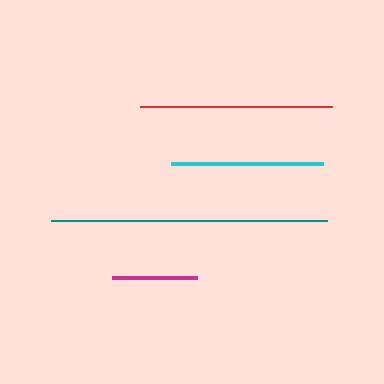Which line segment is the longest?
The teal line is the longest at approximately 276 pixels.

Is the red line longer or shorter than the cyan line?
The red line is longer than the cyan line.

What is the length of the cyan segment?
The cyan segment is approximately 152 pixels long.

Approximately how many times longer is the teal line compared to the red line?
The teal line is approximately 1.4 times the length of the red line.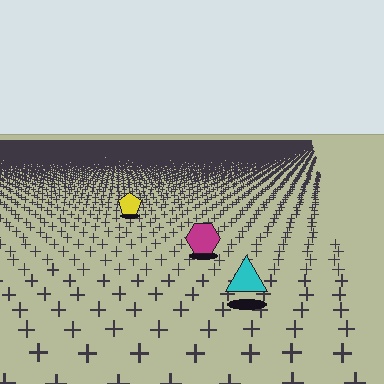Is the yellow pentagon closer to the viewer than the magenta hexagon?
No. The magenta hexagon is closer — you can tell from the texture gradient: the ground texture is coarser near it.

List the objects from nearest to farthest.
From nearest to farthest: the cyan triangle, the magenta hexagon, the yellow pentagon.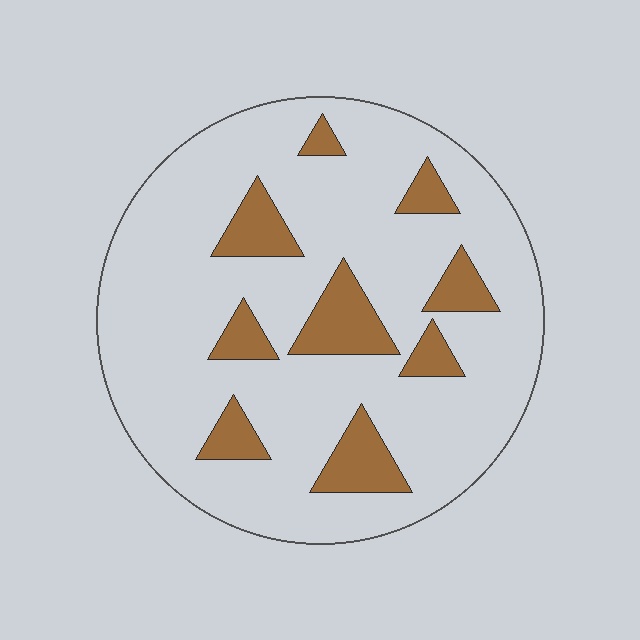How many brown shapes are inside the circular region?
9.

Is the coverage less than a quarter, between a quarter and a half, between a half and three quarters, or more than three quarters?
Less than a quarter.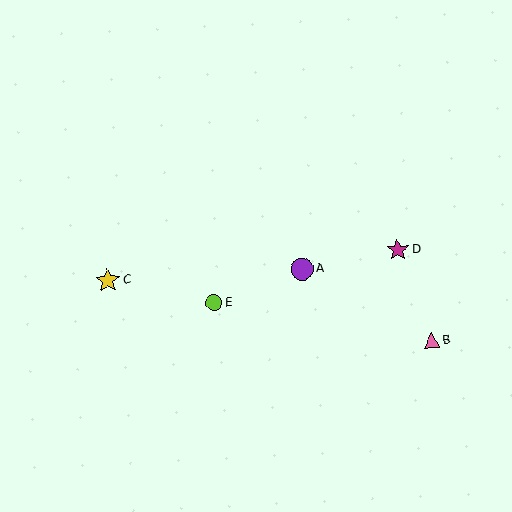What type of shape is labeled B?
Shape B is a pink triangle.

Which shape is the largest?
The yellow star (labeled C) is the largest.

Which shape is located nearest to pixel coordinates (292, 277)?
The purple circle (labeled A) at (302, 269) is nearest to that location.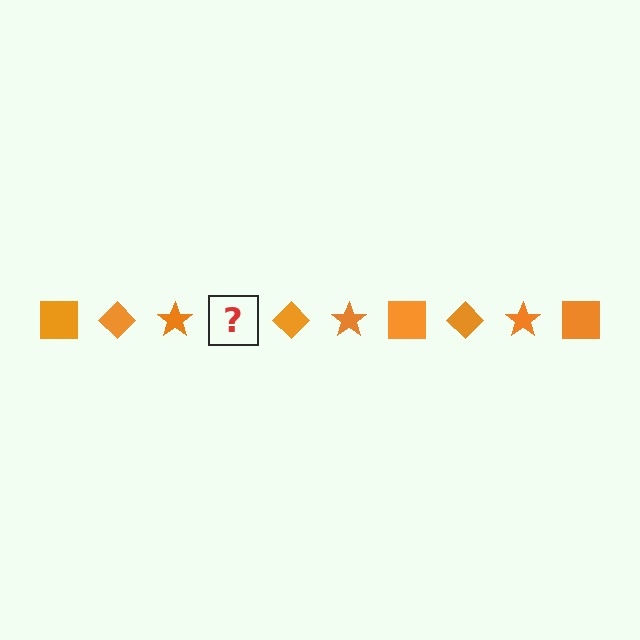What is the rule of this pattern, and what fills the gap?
The rule is that the pattern cycles through square, diamond, star shapes in orange. The gap should be filled with an orange square.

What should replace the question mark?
The question mark should be replaced with an orange square.